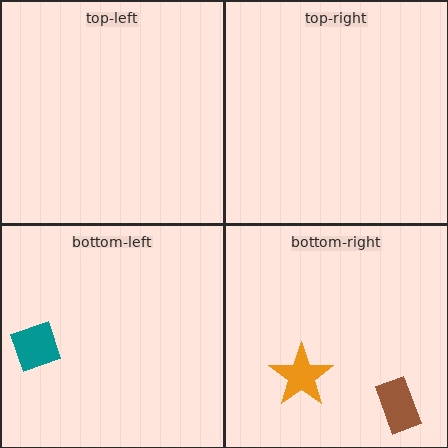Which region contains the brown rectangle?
The bottom-right region.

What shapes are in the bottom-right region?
The brown rectangle, the orange star.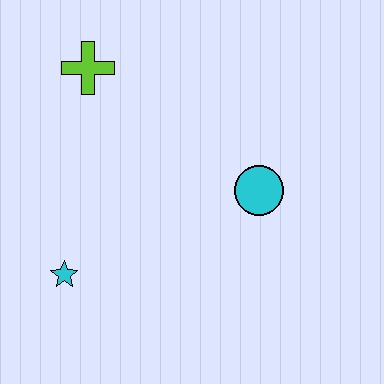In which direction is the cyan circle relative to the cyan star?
The cyan circle is to the right of the cyan star.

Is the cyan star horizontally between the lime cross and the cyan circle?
No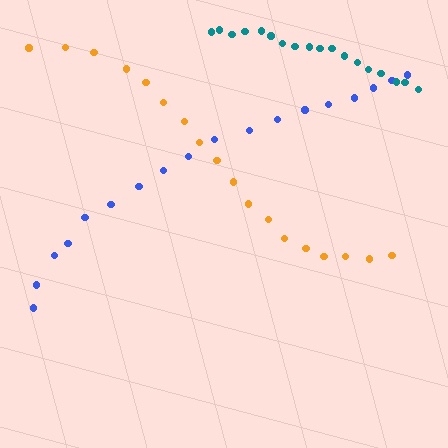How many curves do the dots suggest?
There are 3 distinct paths.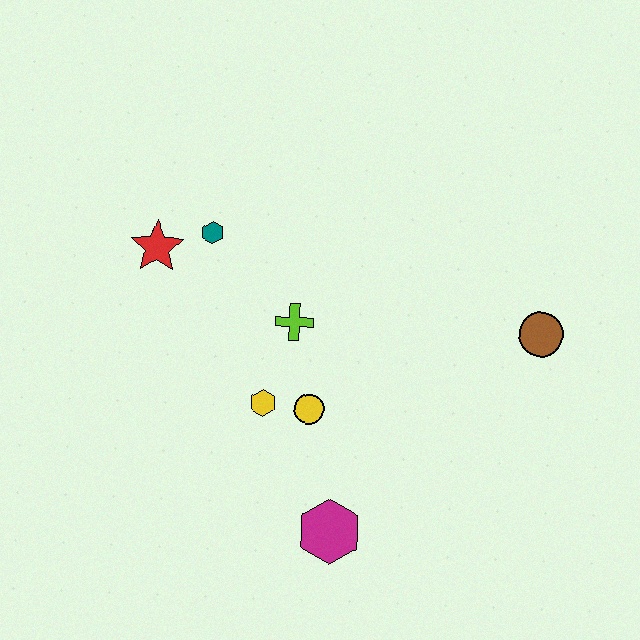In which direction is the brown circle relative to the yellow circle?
The brown circle is to the right of the yellow circle.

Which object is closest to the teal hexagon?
The red star is closest to the teal hexagon.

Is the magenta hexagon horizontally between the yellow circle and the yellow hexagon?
No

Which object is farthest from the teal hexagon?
The brown circle is farthest from the teal hexagon.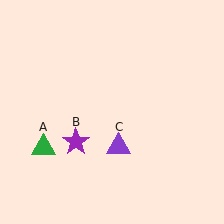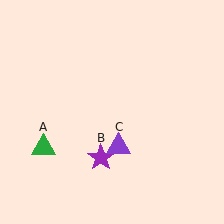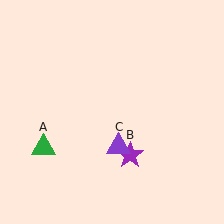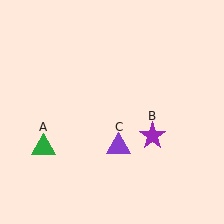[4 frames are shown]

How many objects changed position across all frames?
1 object changed position: purple star (object B).